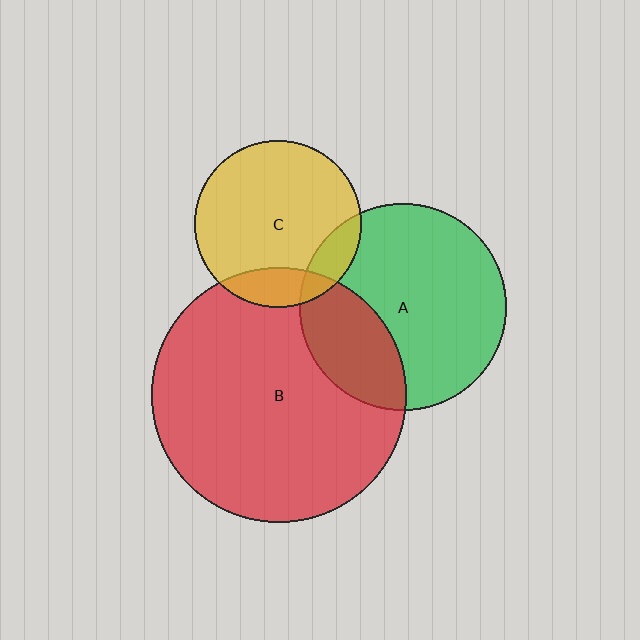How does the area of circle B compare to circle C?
Approximately 2.3 times.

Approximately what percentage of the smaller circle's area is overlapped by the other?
Approximately 30%.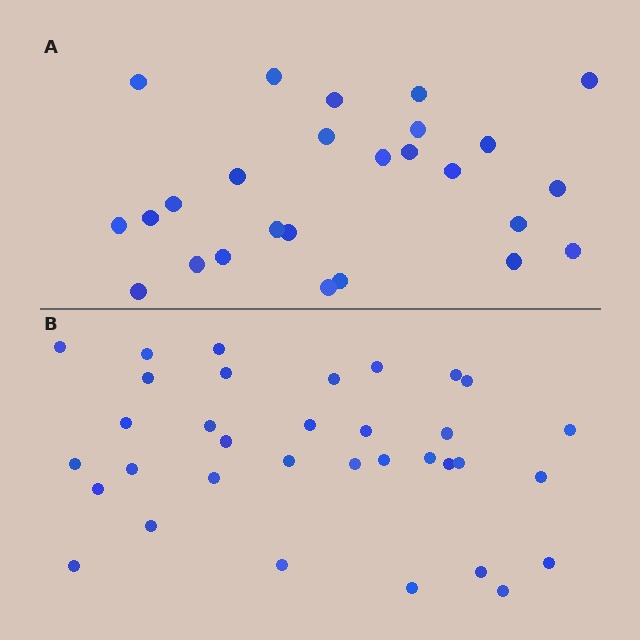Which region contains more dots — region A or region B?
Region B (the bottom region) has more dots.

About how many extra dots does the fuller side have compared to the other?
Region B has roughly 8 or so more dots than region A.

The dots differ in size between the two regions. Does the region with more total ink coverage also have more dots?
No. Region A has more total ink coverage because its dots are larger, but region B actually contains more individual dots. Total area can be misleading — the number of items is what matters here.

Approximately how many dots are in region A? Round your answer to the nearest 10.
About 30 dots. (The exact count is 26, which rounds to 30.)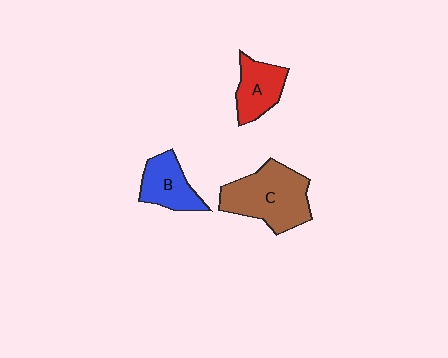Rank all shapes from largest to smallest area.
From largest to smallest: C (brown), B (blue), A (red).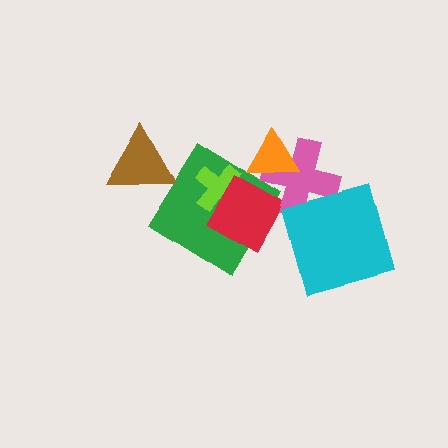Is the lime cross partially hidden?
Yes, it is partially covered by another shape.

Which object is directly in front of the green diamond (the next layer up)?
The lime cross is directly in front of the green diamond.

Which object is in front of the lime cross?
The red diamond is in front of the lime cross.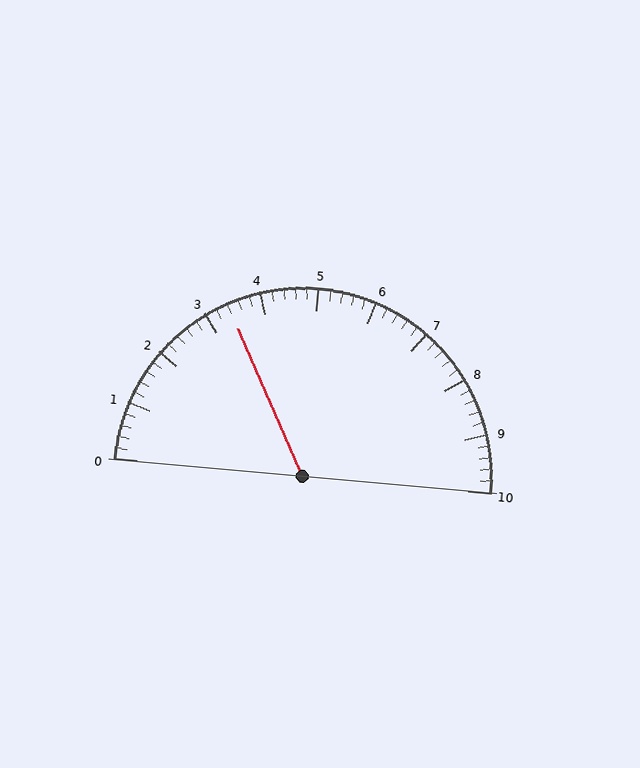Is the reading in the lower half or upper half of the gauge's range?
The reading is in the lower half of the range (0 to 10).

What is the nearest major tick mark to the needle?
The nearest major tick mark is 3.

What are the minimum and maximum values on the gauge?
The gauge ranges from 0 to 10.